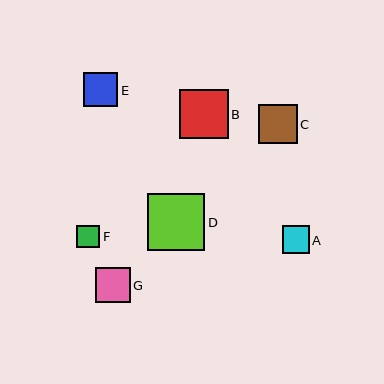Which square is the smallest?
Square F is the smallest with a size of approximately 23 pixels.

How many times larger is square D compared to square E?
Square D is approximately 1.7 times the size of square E.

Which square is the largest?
Square D is the largest with a size of approximately 58 pixels.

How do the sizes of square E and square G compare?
Square E and square G are approximately the same size.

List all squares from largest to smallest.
From largest to smallest: D, B, C, E, G, A, F.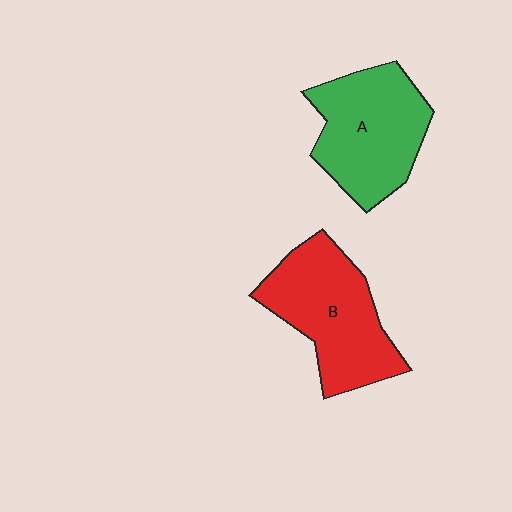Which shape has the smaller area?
Shape A (green).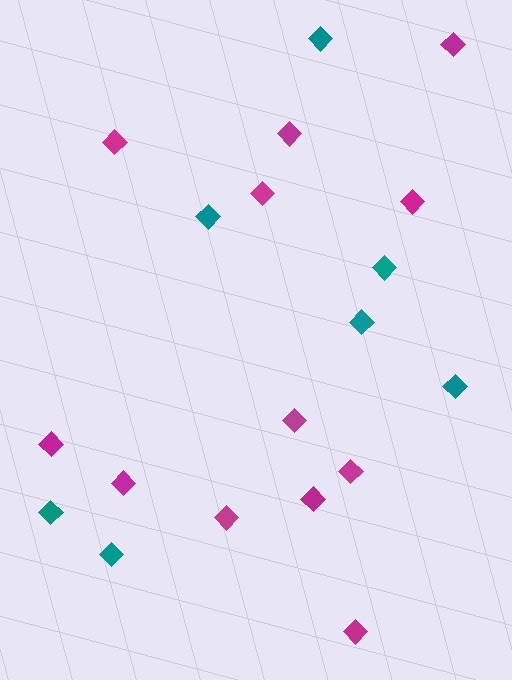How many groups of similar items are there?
There are 2 groups: one group of teal diamonds (7) and one group of magenta diamonds (12).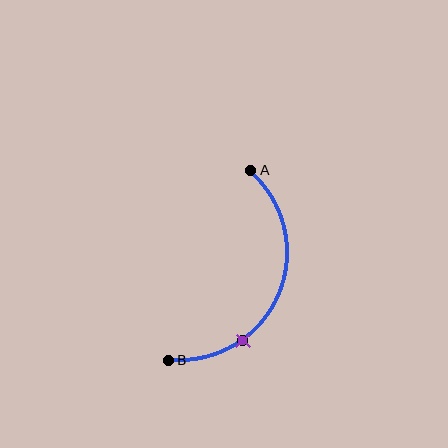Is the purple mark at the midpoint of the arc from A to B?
No. The purple mark lies on the arc but is closer to endpoint B. The arc midpoint would be at the point on the curve equidistant along the arc from both A and B.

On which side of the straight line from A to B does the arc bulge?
The arc bulges to the right of the straight line connecting A and B.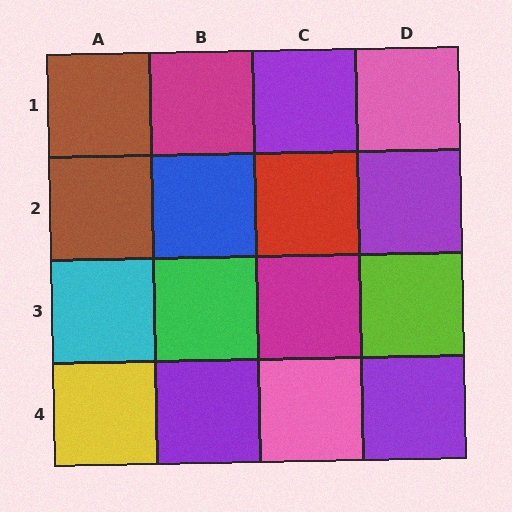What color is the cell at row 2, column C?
Red.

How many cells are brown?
2 cells are brown.